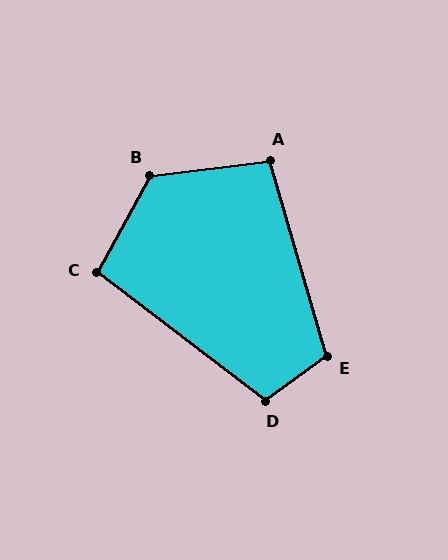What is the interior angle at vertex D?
Approximately 106 degrees (obtuse).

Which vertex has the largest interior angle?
B, at approximately 126 degrees.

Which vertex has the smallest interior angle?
C, at approximately 99 degrees.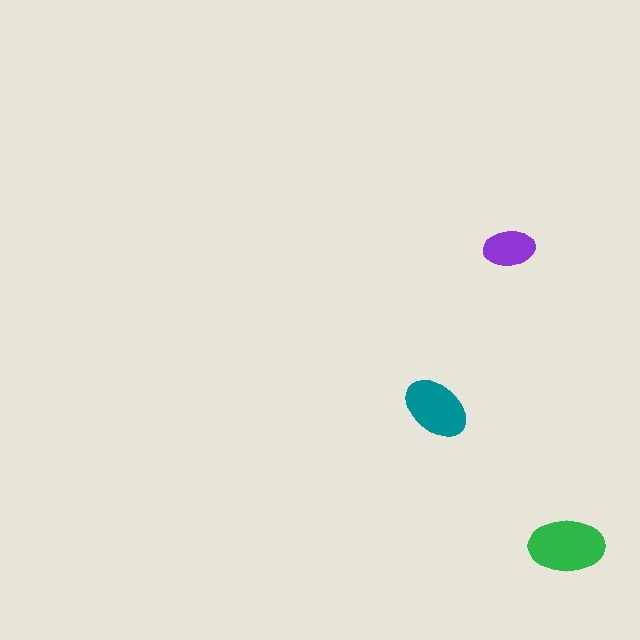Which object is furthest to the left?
The teal ellipse is leftmost.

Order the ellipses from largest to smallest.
the green one, the teal one, the purple one.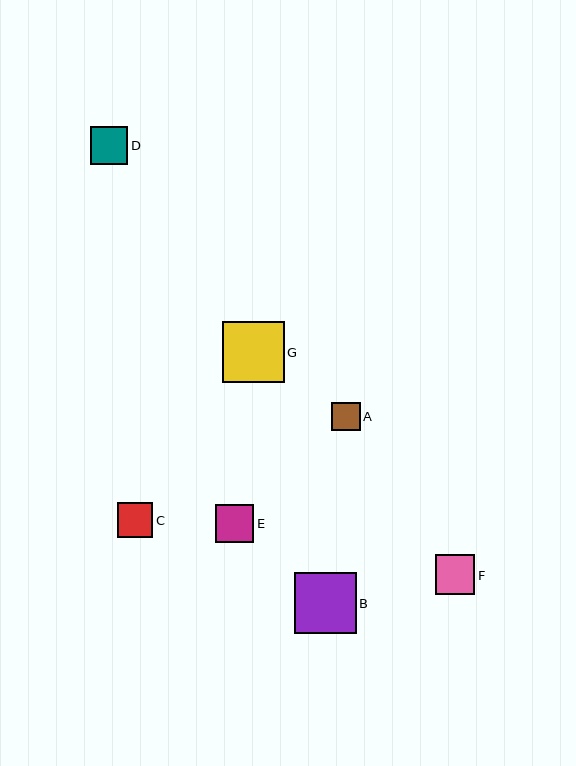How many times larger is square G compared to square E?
Square G is approximately 1.6 times the size of square E.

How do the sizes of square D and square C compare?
Square D and square C are approximately the same size.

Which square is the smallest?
Square A is the smallest with a size of approximately 28 pixels.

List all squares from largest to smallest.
From largest to smallest: B, G, F, E, D, C, A.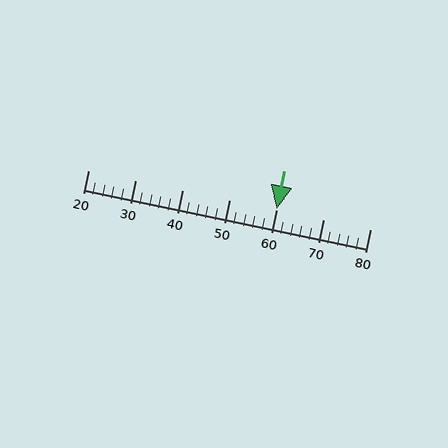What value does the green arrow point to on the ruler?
The green arrow points to approximately 60.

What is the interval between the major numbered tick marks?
The major tick marks are spaced 10 units apart.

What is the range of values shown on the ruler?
The ruler shows values from 20 to 80.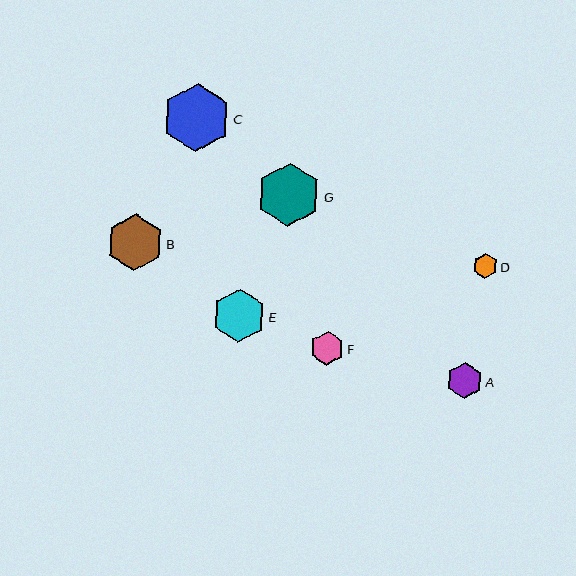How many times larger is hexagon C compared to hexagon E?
Hexagon C is approximately 1.3 times the size of hexagon E.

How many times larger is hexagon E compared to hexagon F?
Hexagon E is approximately 1.6 times the size of hexagon F.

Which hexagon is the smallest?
Hexagon D is the smallest with a size of approximately 25 pixels.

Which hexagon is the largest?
Hexagon C is the largest with a size of approximately 68 pixels.